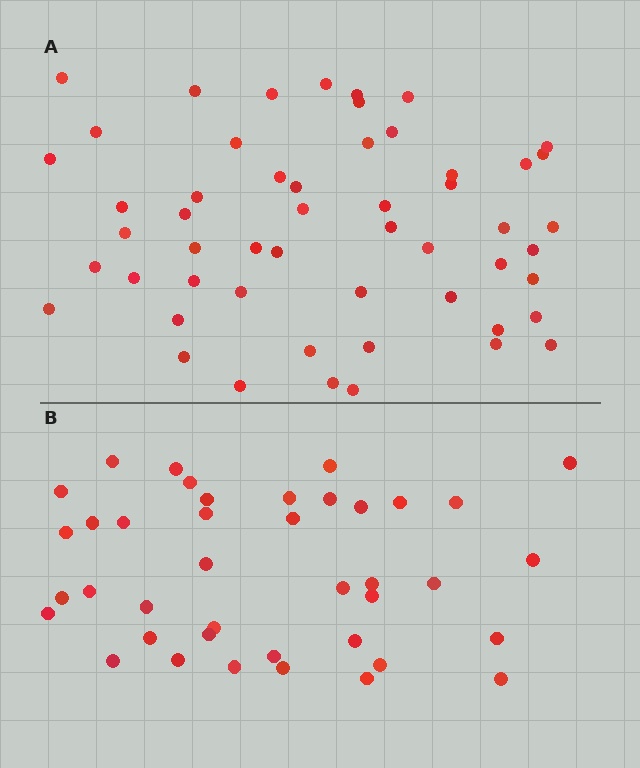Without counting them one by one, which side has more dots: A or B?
Region A (the top region) has more dots.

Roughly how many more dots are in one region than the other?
Region A has approximately 15 more dots than region B.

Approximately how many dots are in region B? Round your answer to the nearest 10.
About 40 dots.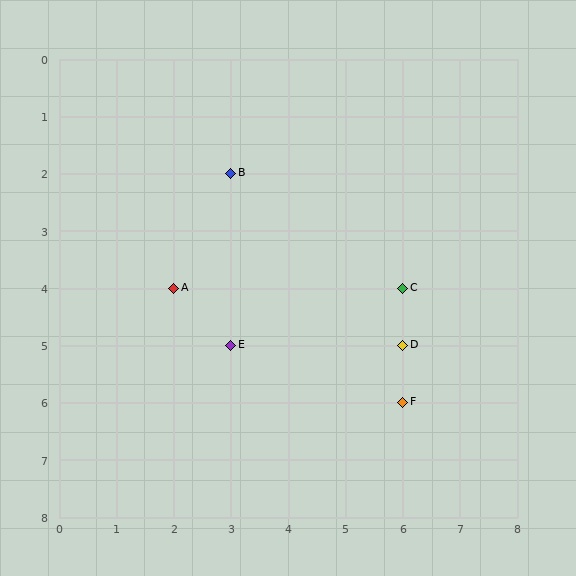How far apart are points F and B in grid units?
Points F and B are 3 columns and 4 rows apart (about 5.0 grid units diagonally).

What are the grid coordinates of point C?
Point C is at grid coordinates (6, 4).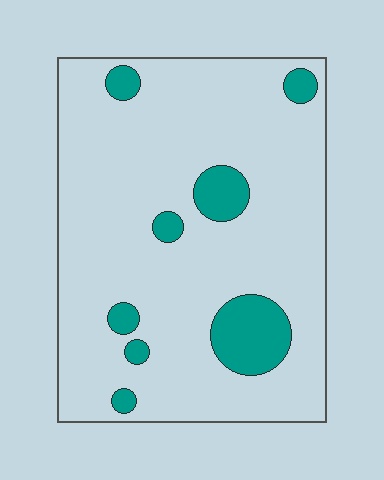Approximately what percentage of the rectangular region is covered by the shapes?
Approximately 15%.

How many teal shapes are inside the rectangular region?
8.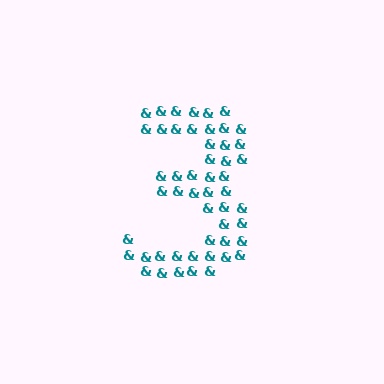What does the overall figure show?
The overall figure shows the digit 3.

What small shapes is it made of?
It is made of small ampersands.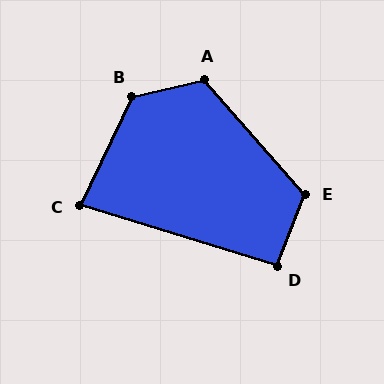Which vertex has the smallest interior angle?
C, at approximately 82 degrees.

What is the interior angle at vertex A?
Approximately 118 degrees (obtuse).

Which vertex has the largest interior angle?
B, at approximately 128 degrees.